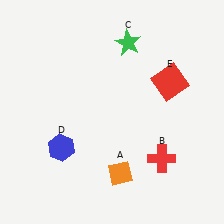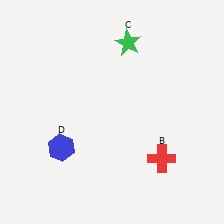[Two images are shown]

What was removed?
The red square (E), the orange diamond (A) were removed in Image 2.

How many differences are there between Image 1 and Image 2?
There are 2 differences between the two images.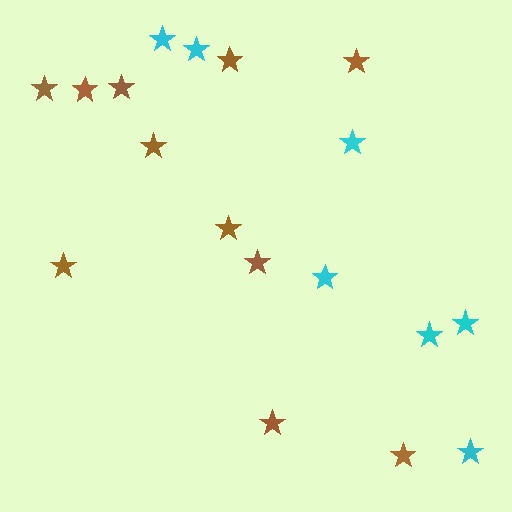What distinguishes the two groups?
There are 2 groups: one group of brown stars (11) and one group of cyan stars (7).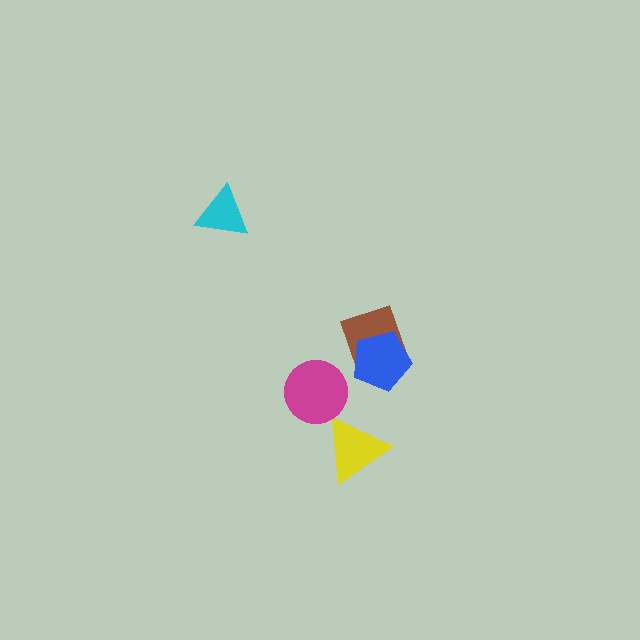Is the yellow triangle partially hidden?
No, no other shape covers it.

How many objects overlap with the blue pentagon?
1 object overlaps with the blue pentagon.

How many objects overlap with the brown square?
1 object overlaps with the brown square.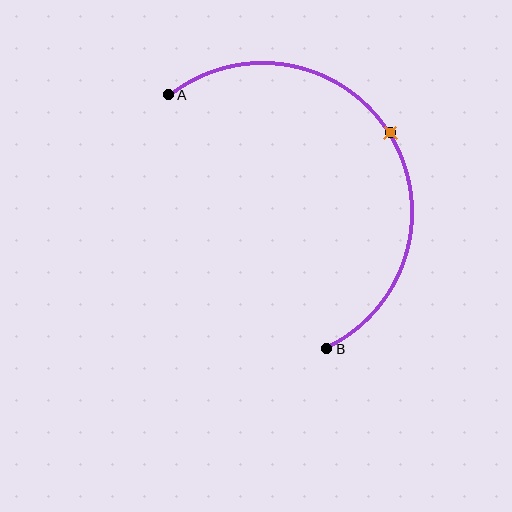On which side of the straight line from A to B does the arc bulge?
The arc bulges to the right of the straight line connecting A and B.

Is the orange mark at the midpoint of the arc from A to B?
Yes. The orange mark lies on the arc at equal arc-length from both A and B — it is the arc midpoint.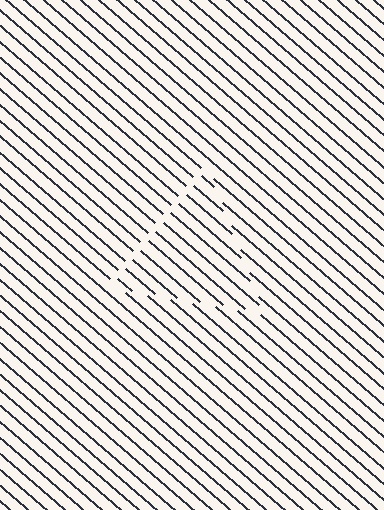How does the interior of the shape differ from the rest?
The interior of the shape contains the same grating, shifted by half a period — the contour is defined by the phase discontinuity where line-ends from the inner and outer gratings abut.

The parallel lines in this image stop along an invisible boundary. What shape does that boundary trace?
An illusory triangle. The interior of the shape contains the same grating, shifted by half a period — the contour is defined by the phase discontinuity where line-ends from the inner and outer gratings abut.